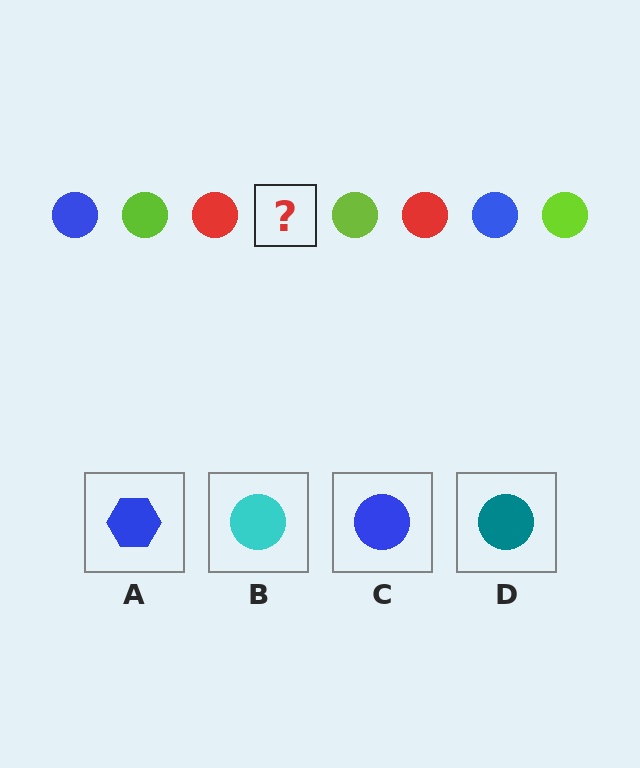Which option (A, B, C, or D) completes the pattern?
C.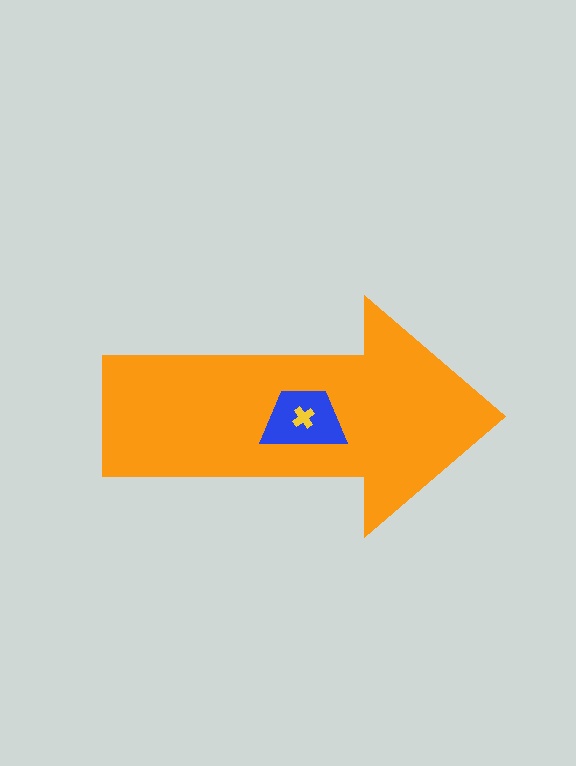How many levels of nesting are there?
3.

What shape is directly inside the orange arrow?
The blue trapezoid.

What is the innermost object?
The yellow cross.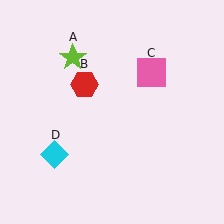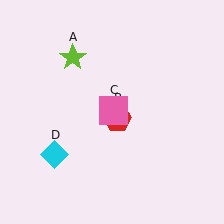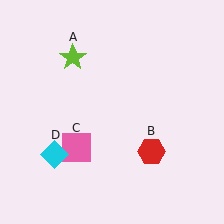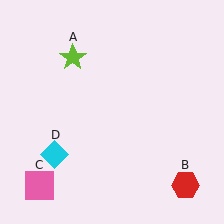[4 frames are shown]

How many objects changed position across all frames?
2 objects changed position: red hexagon (object B), pink square (object C).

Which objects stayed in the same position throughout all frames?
Lime star (object A) and cyan diamond (object D) remained stationary.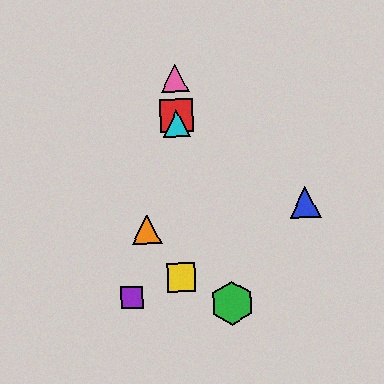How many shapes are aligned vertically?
4 shapes (the red square, the yellow square, the cyan triangle, the pink triangle) are aligned vertically.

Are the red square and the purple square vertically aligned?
No, the red square is at x≈176 and the purple square is at x≈132.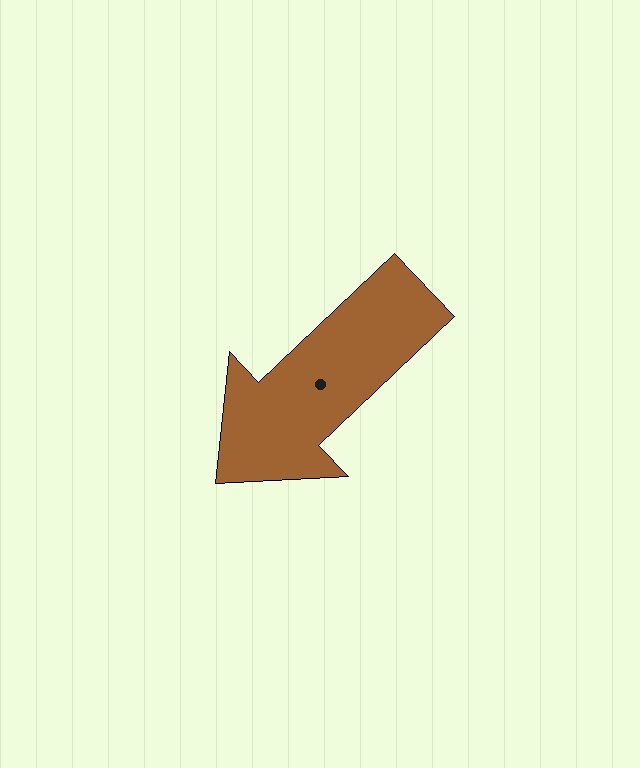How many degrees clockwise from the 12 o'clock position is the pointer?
Approximately 226 degrees.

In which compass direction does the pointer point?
Southwest.